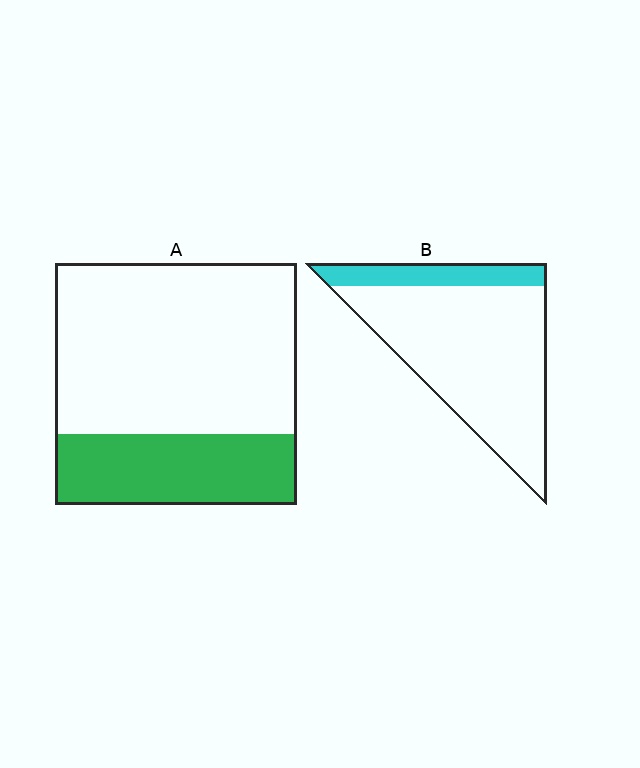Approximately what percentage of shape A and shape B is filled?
A is approximately 30% and B is approximately 20%.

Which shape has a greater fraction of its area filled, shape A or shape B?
Shape A.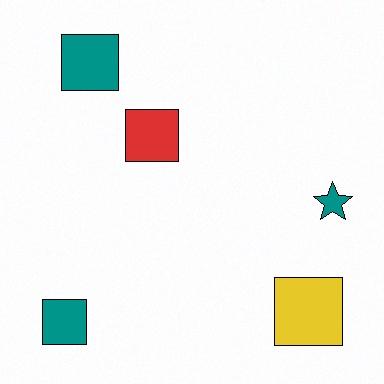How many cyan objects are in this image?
There are no cyan objects.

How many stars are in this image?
There is 1 star.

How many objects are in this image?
There are 5 objects.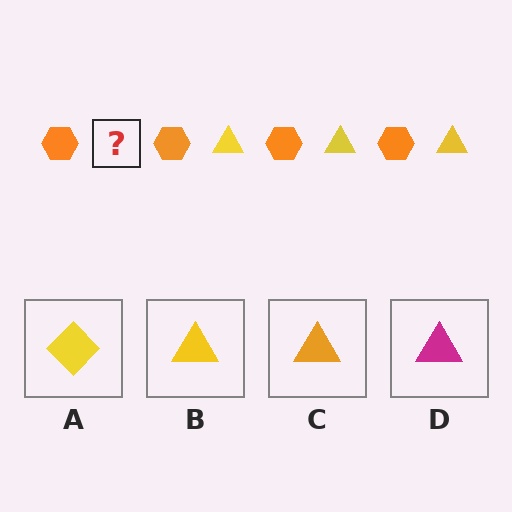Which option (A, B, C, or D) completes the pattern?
B.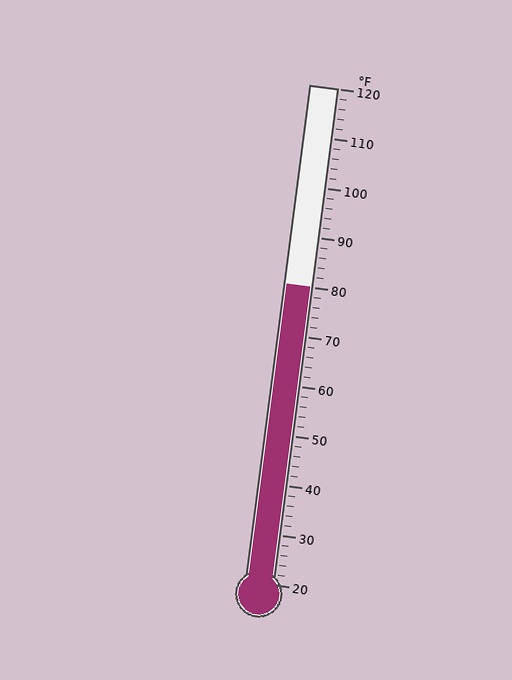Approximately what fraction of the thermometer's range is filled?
The thermometer is filled to approximately 60% of its range.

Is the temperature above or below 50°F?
The temperature is above 50°F.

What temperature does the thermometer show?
The thermometer shows approximately 80°F.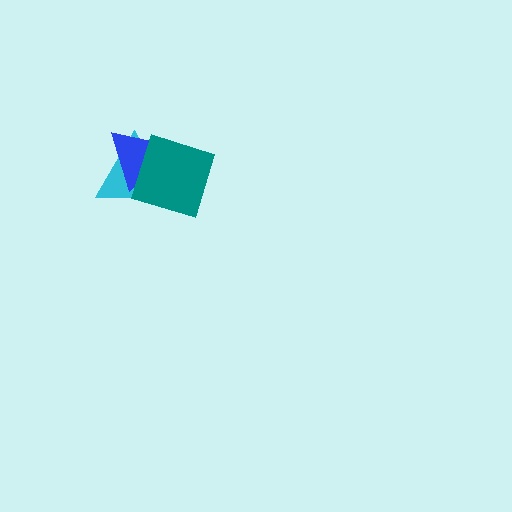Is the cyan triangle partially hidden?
Yes, it is partially covered by another shape.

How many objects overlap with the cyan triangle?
2 objects overlap with the cyan triangle.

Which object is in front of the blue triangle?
The teal square is in front of the blue triangle.